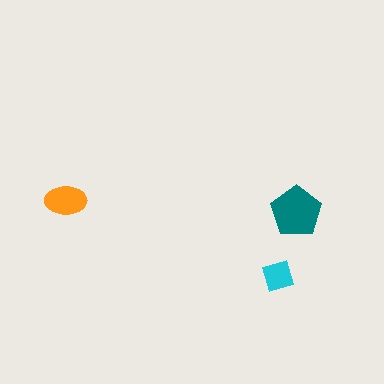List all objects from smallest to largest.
The cyan diamond, the orange ellipse, the teal pentagon.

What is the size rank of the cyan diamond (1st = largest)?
3rd.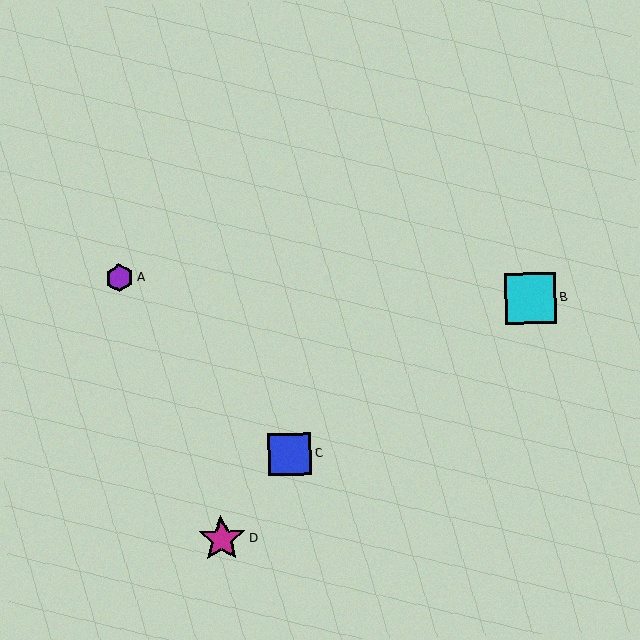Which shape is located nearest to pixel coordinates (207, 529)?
The magenta star (labeled D) at (222, 539) is nearest to that location.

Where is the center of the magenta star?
The center of the magenta star is at (222, 539).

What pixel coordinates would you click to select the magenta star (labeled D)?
Click at (222, 539) to select the magenta star D.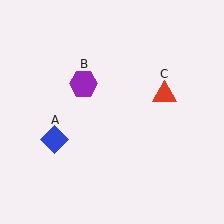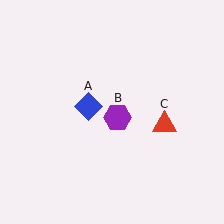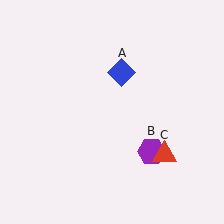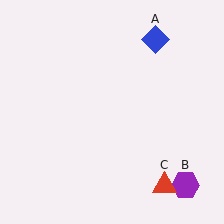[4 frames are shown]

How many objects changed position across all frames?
3 objects changed position: blue diamond (object A), purple hexagon (object B), red triangle (object C).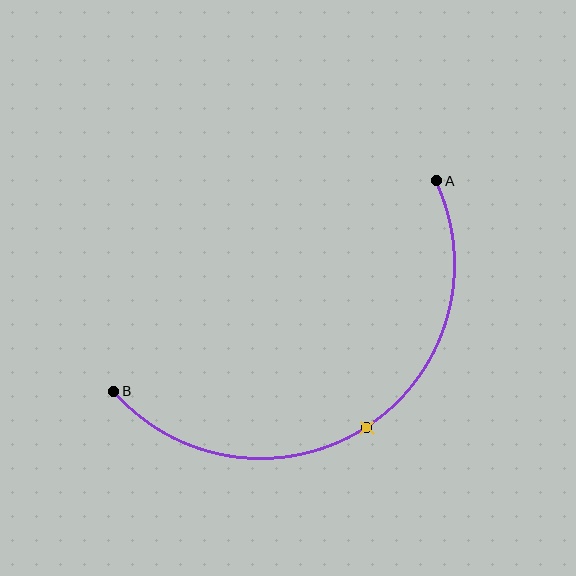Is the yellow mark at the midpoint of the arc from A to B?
Yes. The yellow mark lies on the arc at equal arc-length from both A and B — it is the arc midpoint.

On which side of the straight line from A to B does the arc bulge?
The arc bulges below the straight line connecting A and B.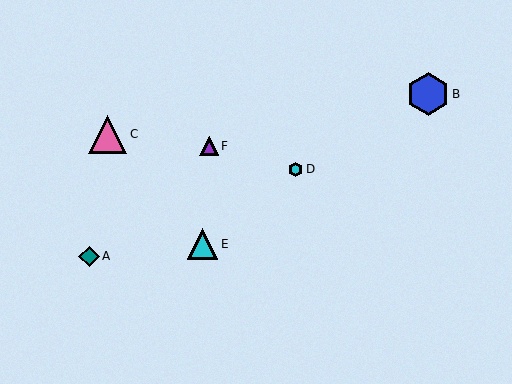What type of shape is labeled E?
Shape E is a cyan triangle.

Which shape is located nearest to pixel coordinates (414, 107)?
The blue hexagon (labeled B) at (428, 94) is nearest to that location.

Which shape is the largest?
The blue hexagon (labeled B) is the largest.